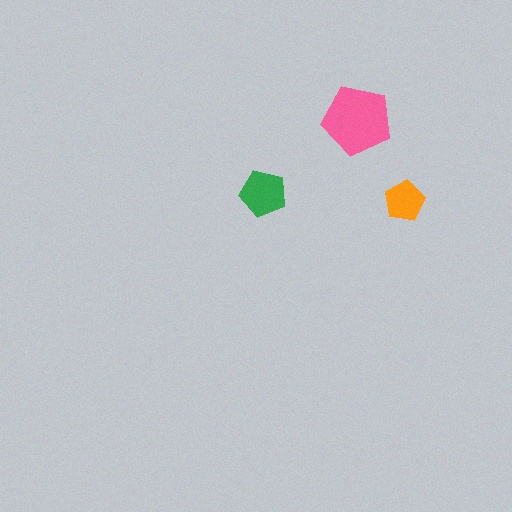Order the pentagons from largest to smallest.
the pink one, the green one, the orange one.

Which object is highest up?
The pink pentagon is topmost.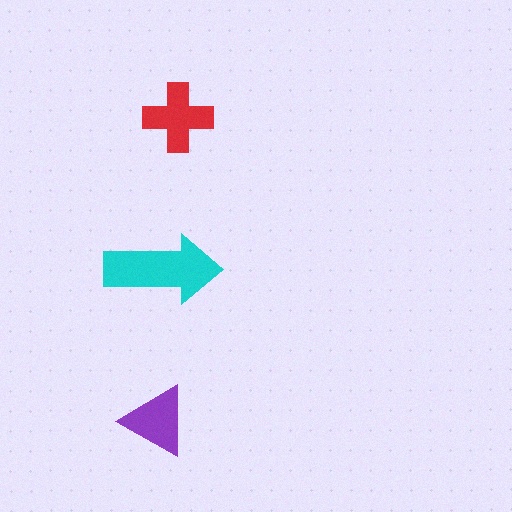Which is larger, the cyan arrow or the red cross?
The cyan arrow.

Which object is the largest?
The cyan arrow.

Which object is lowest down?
The purple triangle is bottommost.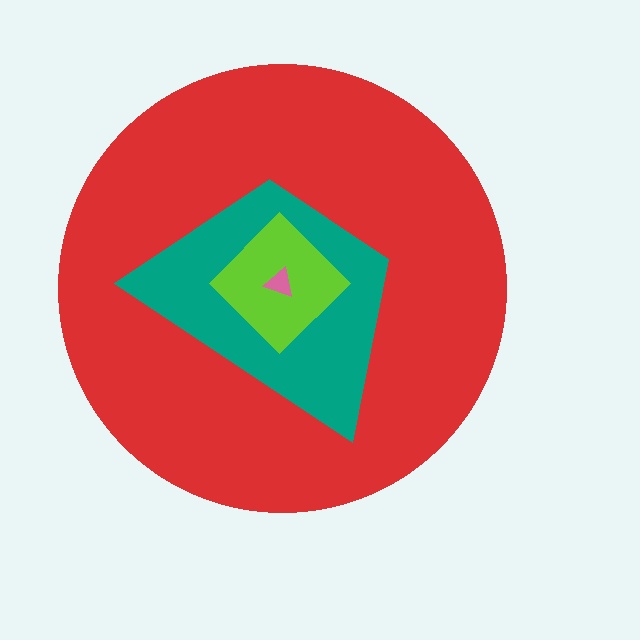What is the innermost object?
The pink triangle.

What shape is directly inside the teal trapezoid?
The lime diamond.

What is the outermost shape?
The red circle.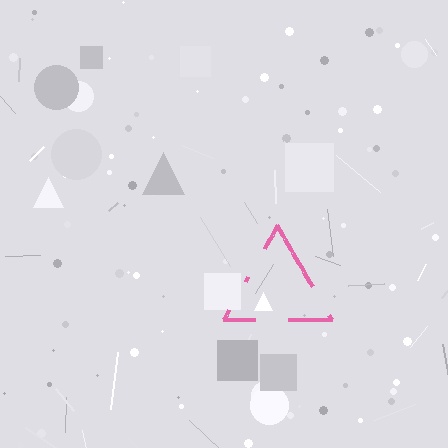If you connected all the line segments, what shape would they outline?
They would outline a triangle.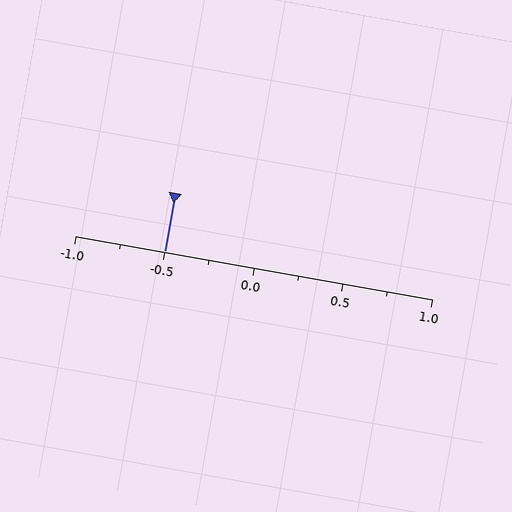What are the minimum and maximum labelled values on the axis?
The axis runs from -1.0 to 1.0.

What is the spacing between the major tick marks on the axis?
The major ticks are spaced 0.5 apart.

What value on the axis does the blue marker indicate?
The marker indicates approximately -0.5.